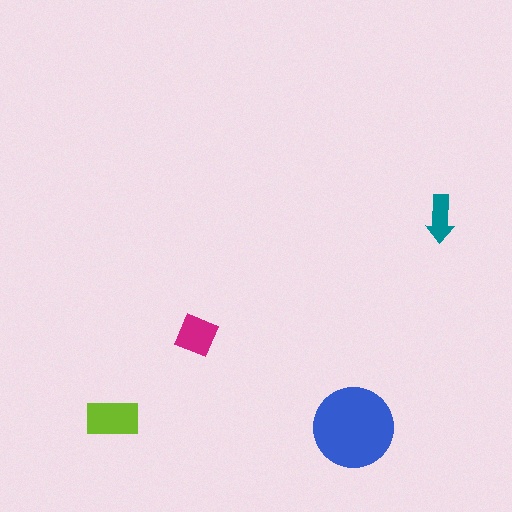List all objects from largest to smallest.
The blue circle, the lime rectangle, the magenta diamond, the teal arrow.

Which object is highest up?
The teal arrow is topmost.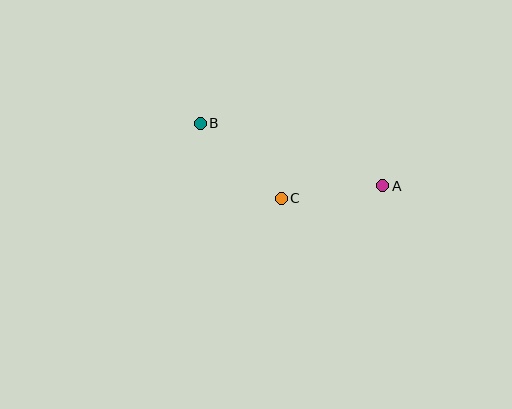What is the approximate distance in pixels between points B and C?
The distance between B and C is approximately 111 pixels.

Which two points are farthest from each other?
Points A and B are farthest from each other.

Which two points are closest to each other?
Points A and C are closest to each other.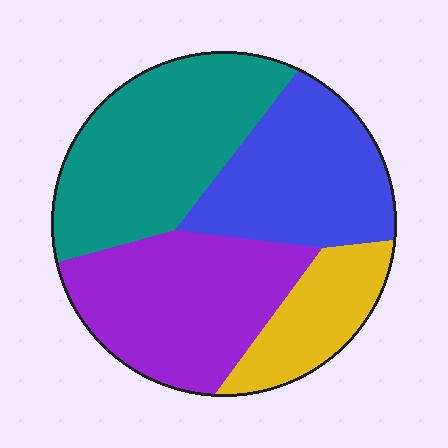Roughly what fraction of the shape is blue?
Blue takes up between a sixth and a third of the shape.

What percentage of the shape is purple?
Purple covers 29% of the shape.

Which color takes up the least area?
Yellow, at roughly 15%.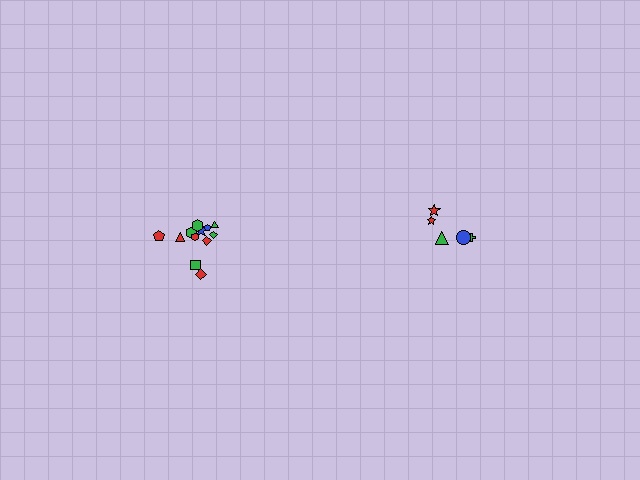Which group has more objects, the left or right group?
The left group.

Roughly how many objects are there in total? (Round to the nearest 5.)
Roughly 15 objects in total.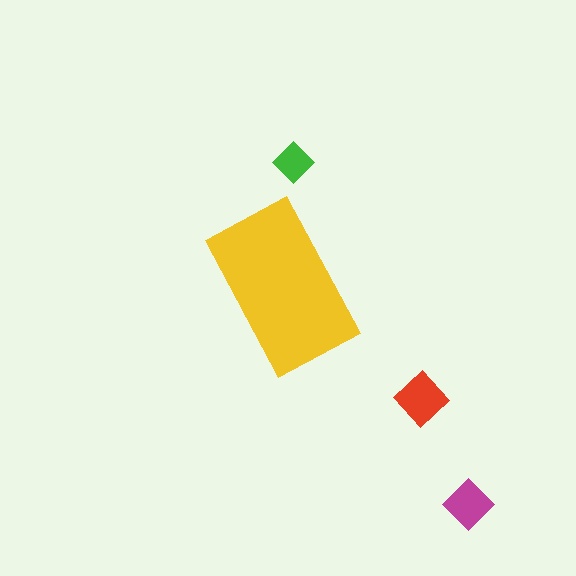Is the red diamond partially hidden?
No, the red diamond is fully visible.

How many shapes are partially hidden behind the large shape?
0 shapes are partially hidden.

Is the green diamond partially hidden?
No, the green diamond is fully visible.